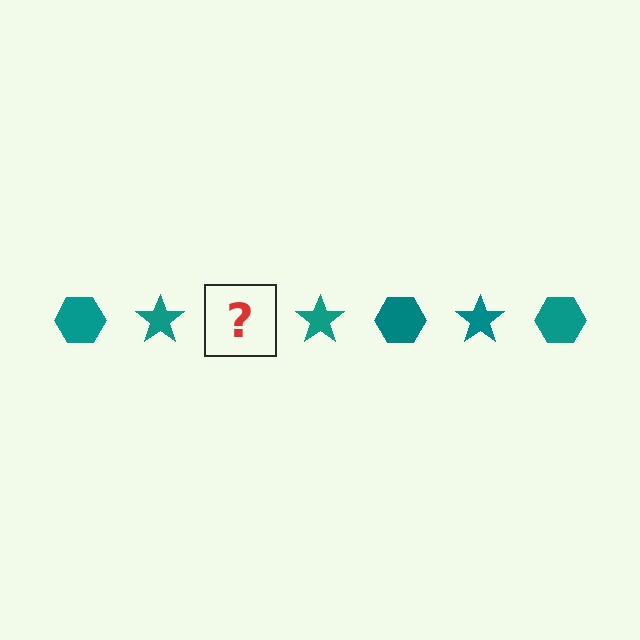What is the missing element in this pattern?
The missing element is a teal hexagon.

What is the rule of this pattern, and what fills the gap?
The rule is that the pattern cycles through hexagon, star shapes in teal. The gap should be filled with a teal hexagon.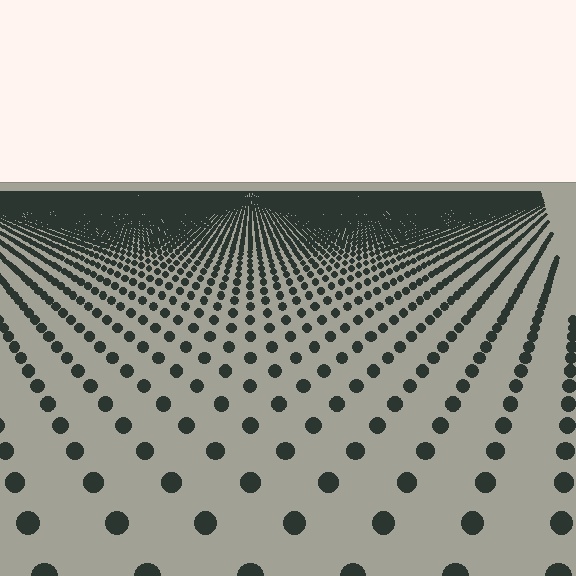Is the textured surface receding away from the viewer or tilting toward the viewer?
The surface is receding away from the viewer. Texture elements get smaller and denser toward the top.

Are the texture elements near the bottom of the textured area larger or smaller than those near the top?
Larger. Near the bottom, elements are closer to the viewer and appear at a bigger on-screen size.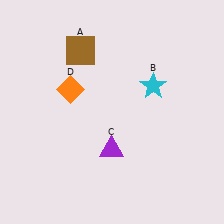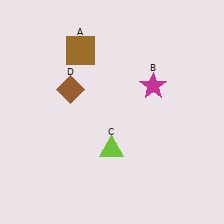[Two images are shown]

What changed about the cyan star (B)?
In Image 1, B is cyan. In Image 2, it changed to magenta.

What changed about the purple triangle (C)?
In Image 1, C is purple. In Image 2, it changed to lime.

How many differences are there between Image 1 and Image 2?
There are 3 differences between the two images.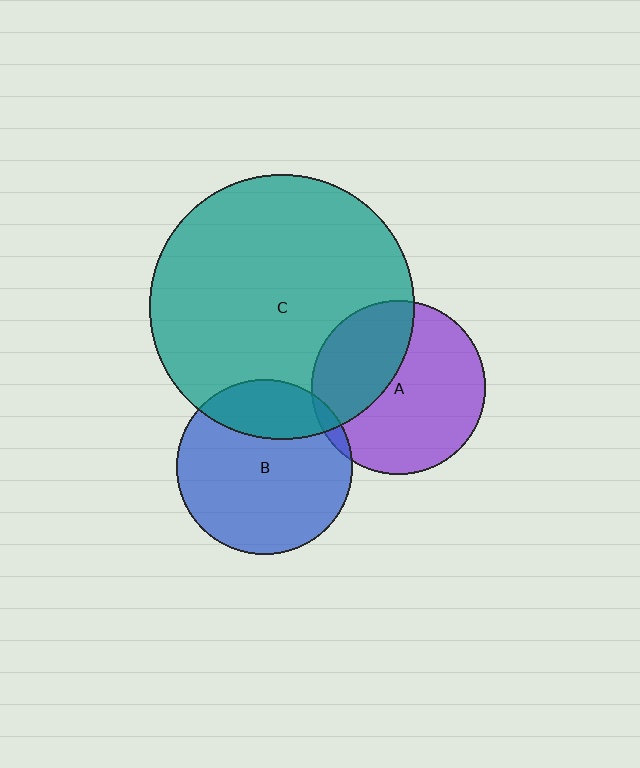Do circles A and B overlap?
Yes.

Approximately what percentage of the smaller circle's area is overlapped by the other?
Approximately 5%.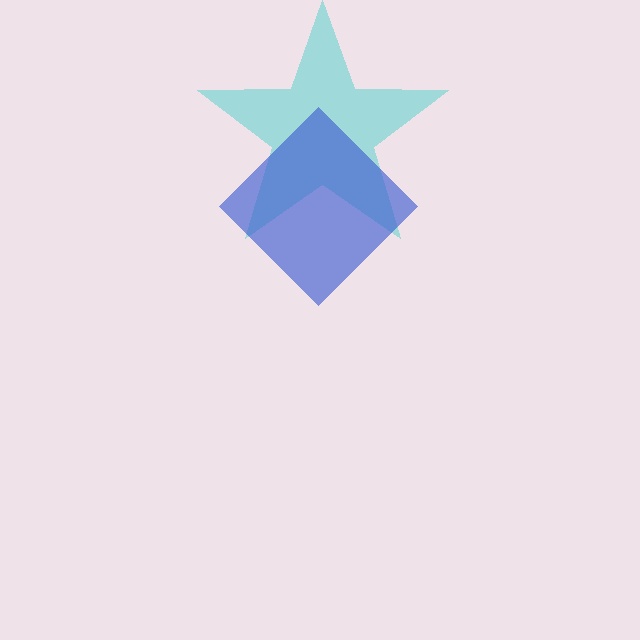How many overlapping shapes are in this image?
There are 2 overlapping shapes in the image.